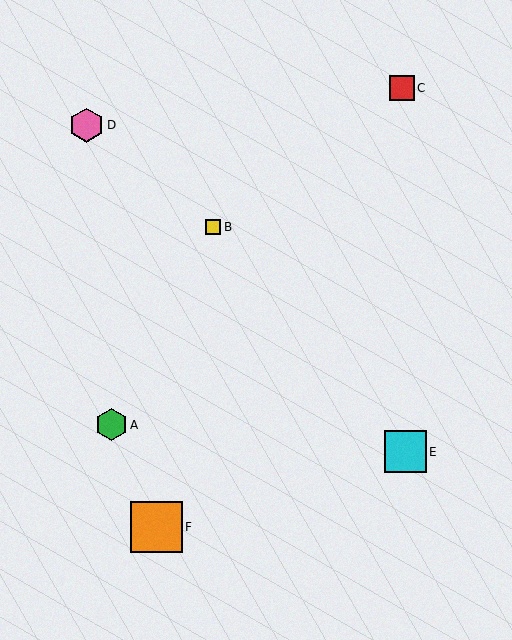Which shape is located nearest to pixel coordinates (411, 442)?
The cyan square (labeled E) at (405, 452) is nearest to that location.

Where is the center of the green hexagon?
The center of the green hexagon is at (112, 425).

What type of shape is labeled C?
Shape C is a red square.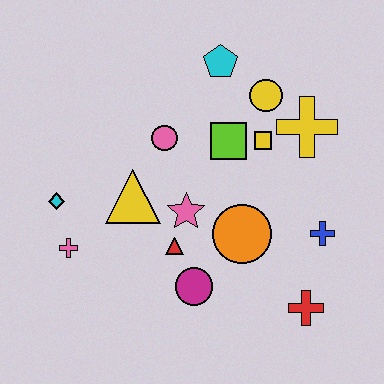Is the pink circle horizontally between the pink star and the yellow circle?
No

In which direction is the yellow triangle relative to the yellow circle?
The yellow triangle is to the left of the yellow circle.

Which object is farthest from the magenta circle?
The cyan pentagon is farthest from the magenta circle.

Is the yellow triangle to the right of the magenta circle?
No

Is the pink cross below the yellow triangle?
Yes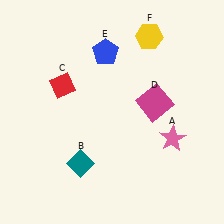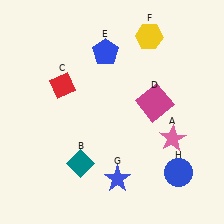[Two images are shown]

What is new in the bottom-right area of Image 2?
A blue circle (H) was added in the bottom-right area of Image 2.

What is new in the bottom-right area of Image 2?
A blue star (G) was added in the bottom-right area of Image 2.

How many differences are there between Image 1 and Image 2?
There are 2 differences between the two images.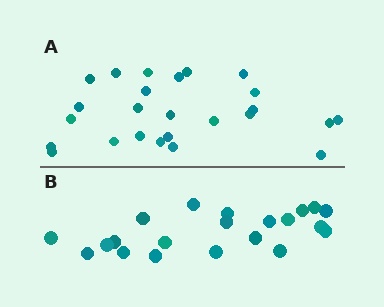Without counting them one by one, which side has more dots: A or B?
Region A (the top region) has more dots.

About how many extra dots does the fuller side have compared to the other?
Region A has about 4 more dots than region B.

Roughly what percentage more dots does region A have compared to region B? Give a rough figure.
About 20% more.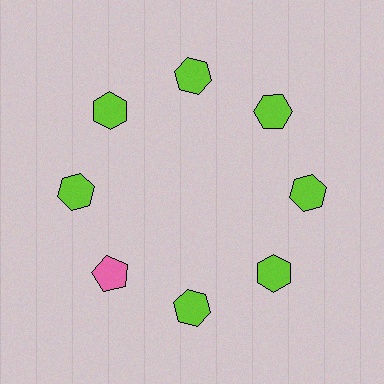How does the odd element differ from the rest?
It differs in both color (pink instead of lime) and shape (pentagon instead of hexagon).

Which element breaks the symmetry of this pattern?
The pink pentagon at roughly the 8 o'clock position breaks the symmetry. All other shapes are lime hexagons.